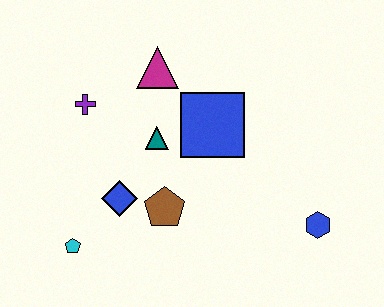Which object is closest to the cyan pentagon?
The blue diamond is closest to the cyan pentagon.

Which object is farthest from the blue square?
The cyan pentagon is farthest from the blue square.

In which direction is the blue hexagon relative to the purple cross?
The blue hexagon is to the right of the purple cross.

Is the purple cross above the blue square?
Yes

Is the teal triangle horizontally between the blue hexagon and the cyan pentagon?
Yes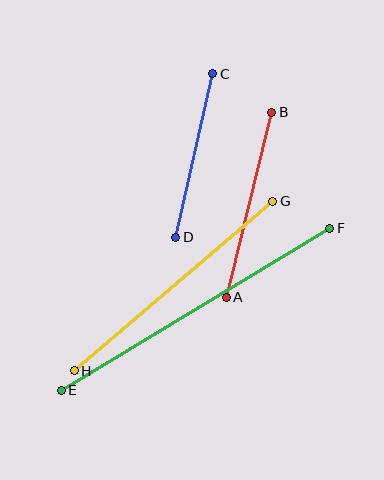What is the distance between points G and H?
The distance is approximately 261 pixels.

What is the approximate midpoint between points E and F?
The midpoint is at approximately (196, 309) pixels.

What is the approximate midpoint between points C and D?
The midpoint is at approximately (194, 155) pixels.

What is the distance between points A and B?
The distance is approximately 190 pixels.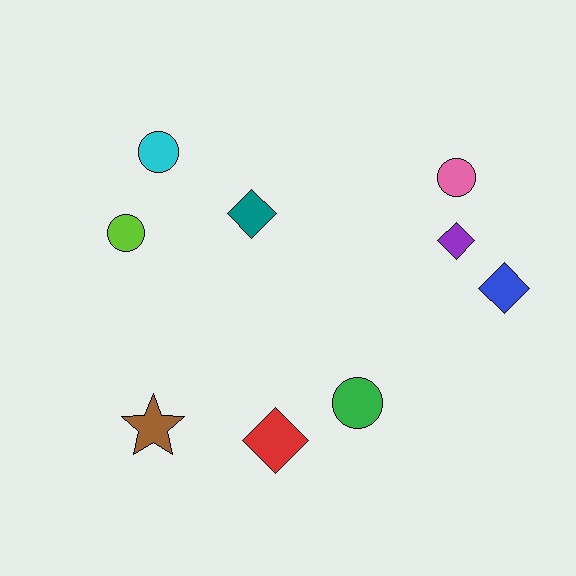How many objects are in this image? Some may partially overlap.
There are 9 objects.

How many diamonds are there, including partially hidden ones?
There are 4 diamonds.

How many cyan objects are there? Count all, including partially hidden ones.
There is 1 cyan object.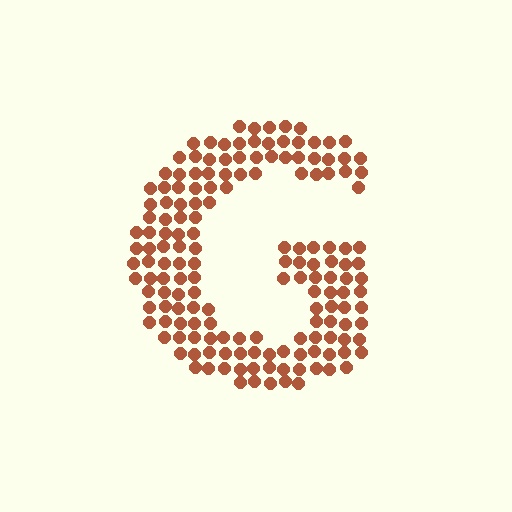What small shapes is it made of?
It is made of small circles.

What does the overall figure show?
The overall figure shows the letter G.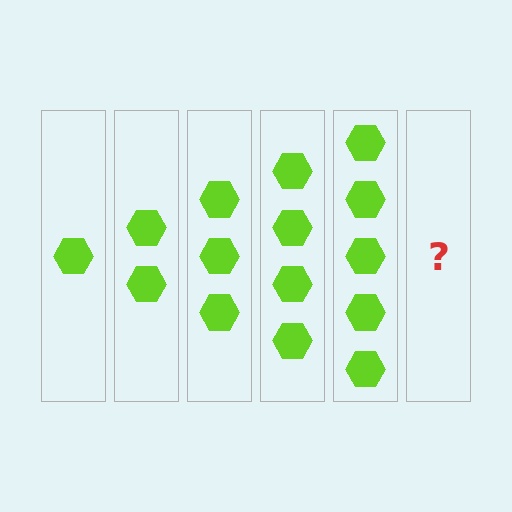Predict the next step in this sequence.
The next step is 6 hexagons.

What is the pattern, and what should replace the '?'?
The pattern is that each step adds one more hexagon. The '?' should be 6 hexagons.